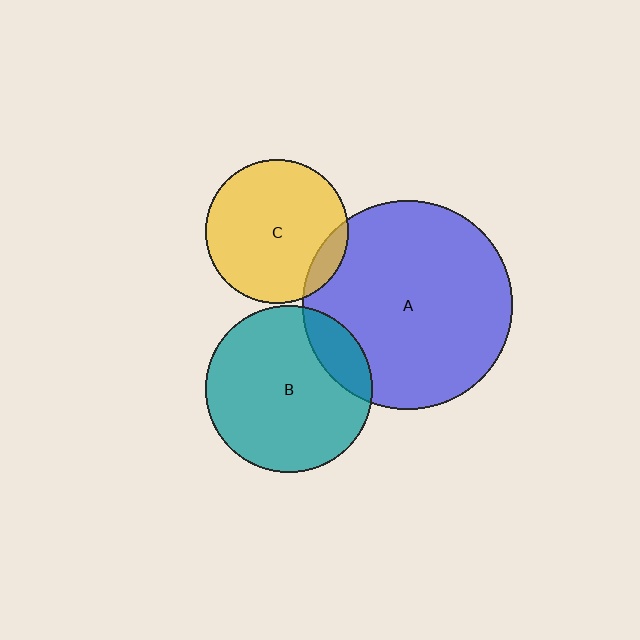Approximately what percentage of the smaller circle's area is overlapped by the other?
Approximately 10%.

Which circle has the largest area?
Circle A (blue).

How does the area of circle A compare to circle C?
Approximately 2.1 times.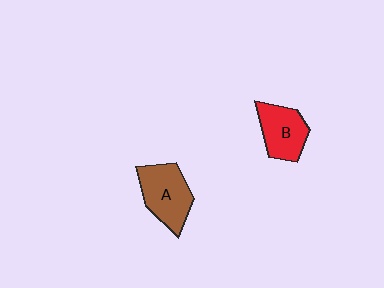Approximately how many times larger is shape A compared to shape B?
Approximately 1.2 times.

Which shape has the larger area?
Shape A (brown).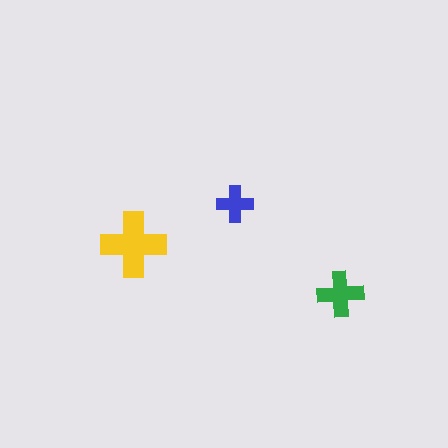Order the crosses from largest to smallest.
the yellow one, the green one, the blue one.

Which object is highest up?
The blue cross is topmost.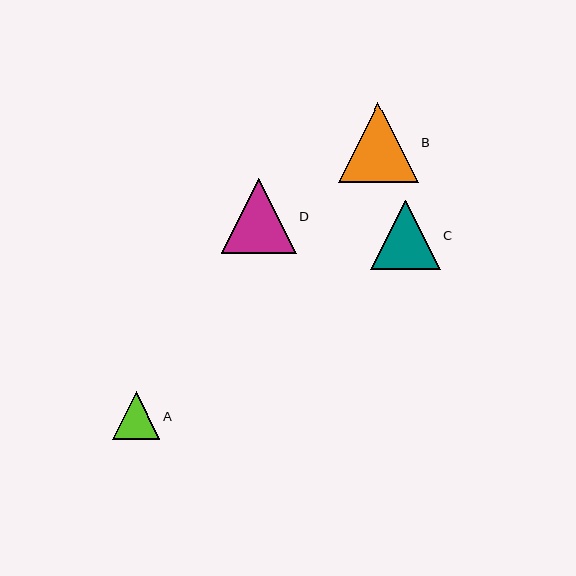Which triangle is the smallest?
Triangle A is the smallest with a size of approximately 47 pixels.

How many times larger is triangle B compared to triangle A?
Triangle B is approximately 1.7 times the size of triangle A.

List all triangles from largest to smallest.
From largest to smallest: B, D, C, A.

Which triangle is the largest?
Triangle B is the largest with a size of approximately 80 pixels.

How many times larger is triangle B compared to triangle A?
Triangle B is approximately 1.7 times the size of triangle A.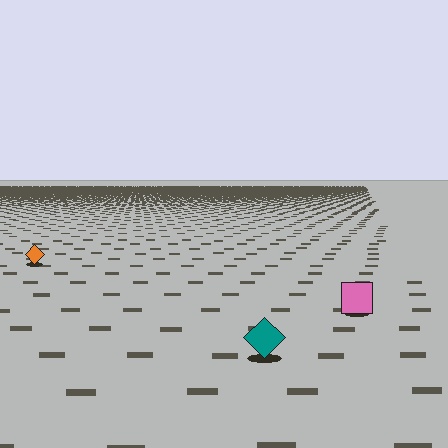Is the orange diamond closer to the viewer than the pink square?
No. The pink square is closer — you can tell from the texture gradient: the ground texture is coarser near it.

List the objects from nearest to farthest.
From nearest to farthest: the teal diamond, the pink square, the orange diamond.